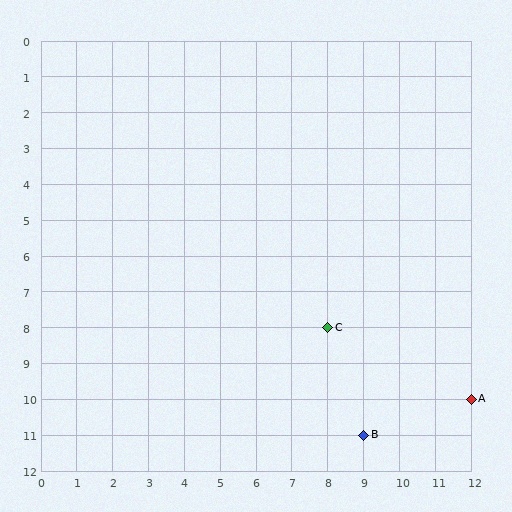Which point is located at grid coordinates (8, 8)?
Point C is at (8, 8).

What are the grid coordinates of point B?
Point B is at grid coordinates (9, 11).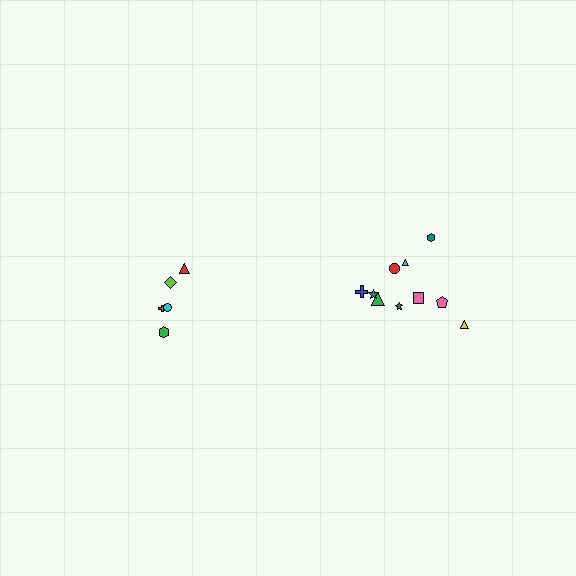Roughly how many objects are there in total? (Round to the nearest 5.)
Roughly 15 objects in total.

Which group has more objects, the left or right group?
The right group.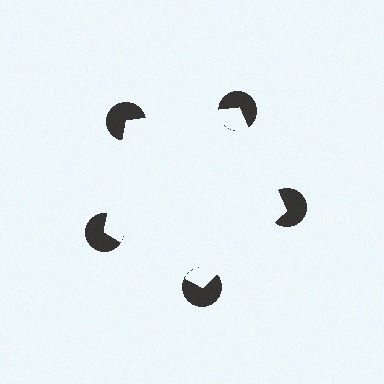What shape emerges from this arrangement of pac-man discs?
An illusory pentagon — its edges are inferred from the aligned wedge cuts in the pac-man discs, not physically drawn.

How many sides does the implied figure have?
5 sides.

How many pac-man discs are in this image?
There are 5 — one at each vertex of the illusory pentagon.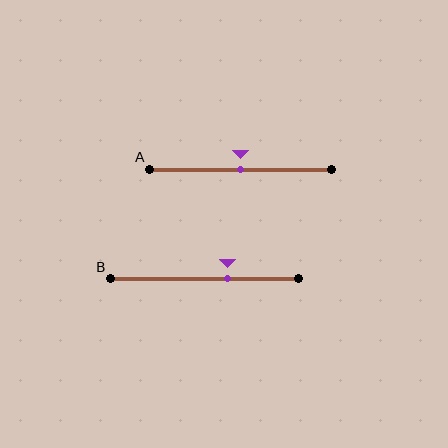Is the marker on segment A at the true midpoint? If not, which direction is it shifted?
Yes, the marker on segment A is at the true midpoint.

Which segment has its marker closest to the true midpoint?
Segment A has its marker closest to the true midpoint.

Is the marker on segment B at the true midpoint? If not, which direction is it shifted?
No, the marker on segment B is shifted to the right by about 12% of the segment length.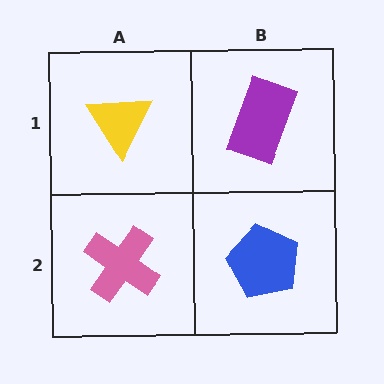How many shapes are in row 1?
2 shapes.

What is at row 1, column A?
A yellow triangle.